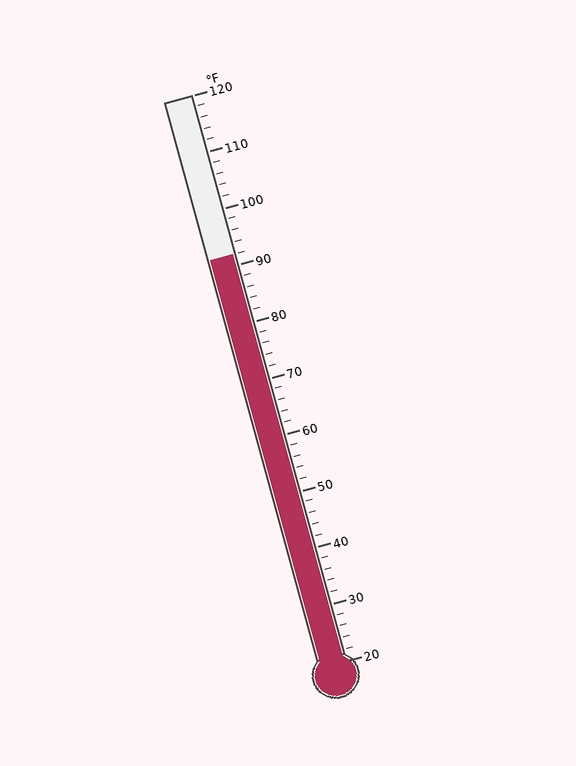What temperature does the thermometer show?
The thermometer shows approximately 92°F.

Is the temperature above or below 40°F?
The temperature is above 40°F.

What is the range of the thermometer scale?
The thermometer scale ranges from 20°F to 120°F.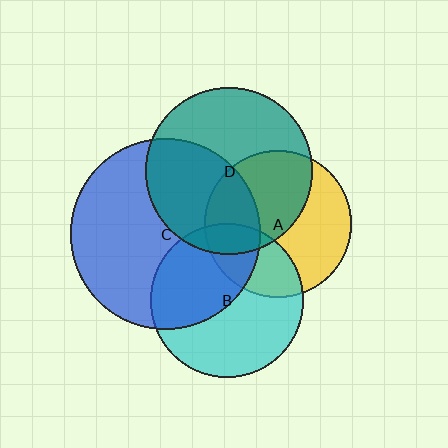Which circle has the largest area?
Circle C (blue).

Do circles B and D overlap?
Yes.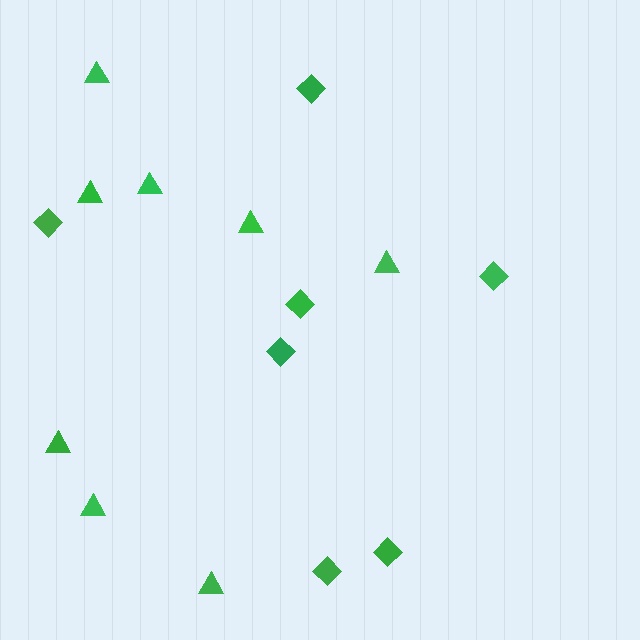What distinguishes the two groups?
There are 2 groups: one group of diamonds (7) and one group of triangles (8).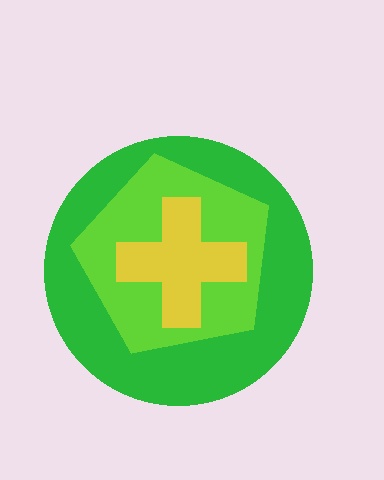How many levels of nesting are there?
3.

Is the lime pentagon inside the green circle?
Yes.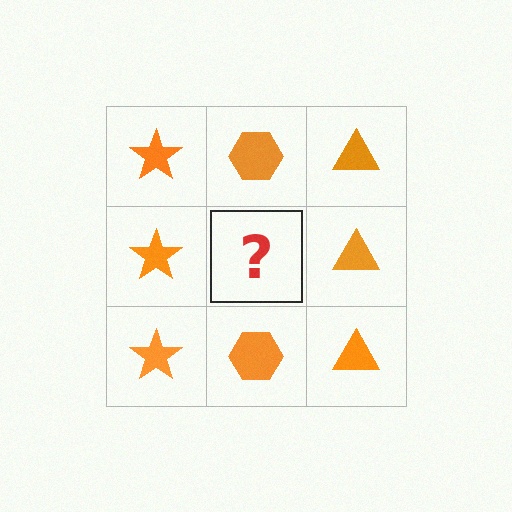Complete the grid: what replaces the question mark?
The question mark should be replaced with an orange hexagon.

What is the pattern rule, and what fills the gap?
The rule is that each column has a consistent shape. The gap should be filled with an orange hexagon.